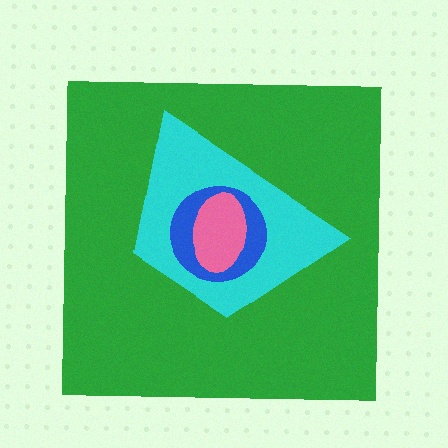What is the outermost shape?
The green square.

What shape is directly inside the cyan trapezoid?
The blue circle.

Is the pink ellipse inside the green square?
Yes.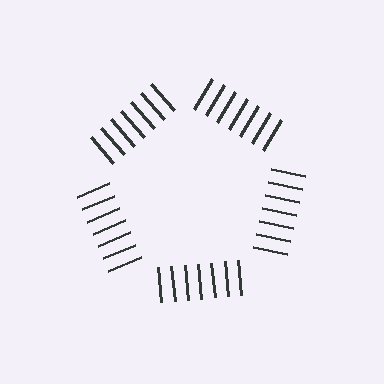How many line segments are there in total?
35 — 7 along each of the 5 edges.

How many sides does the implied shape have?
5 sides — the line-ends trace a pentagon.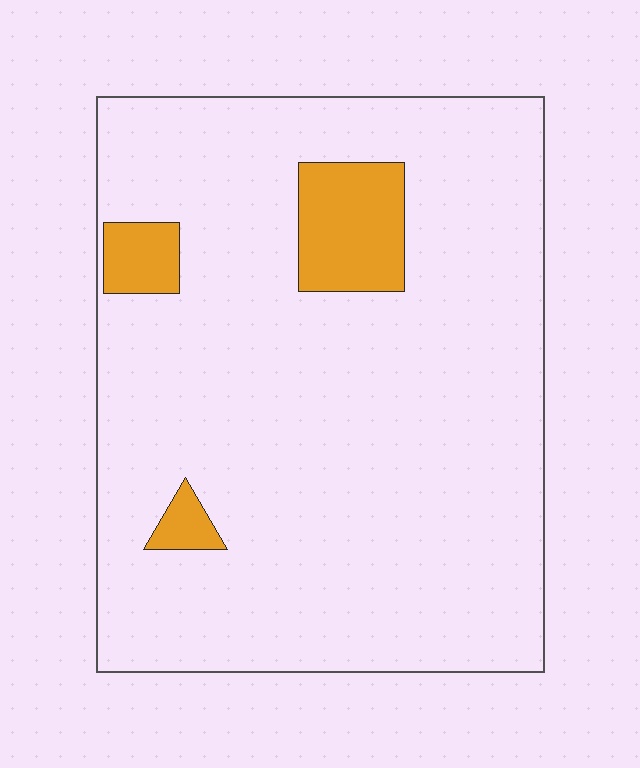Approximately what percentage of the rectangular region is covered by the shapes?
Approximately 10%.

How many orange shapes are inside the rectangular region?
3.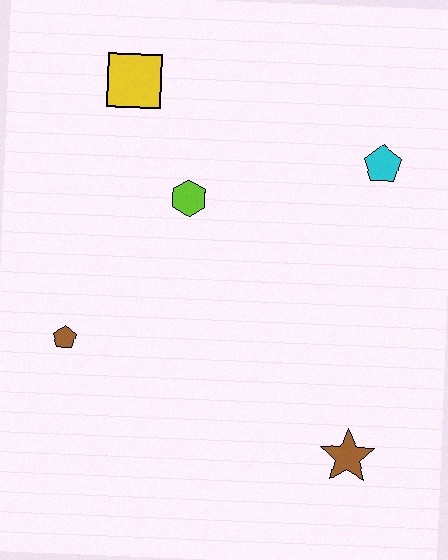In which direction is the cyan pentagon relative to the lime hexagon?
The cyan pentagon is to the right of the lime hexagon.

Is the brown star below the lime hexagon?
Yes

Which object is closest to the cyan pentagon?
The lime hexagon is closest to the cyan pentagon.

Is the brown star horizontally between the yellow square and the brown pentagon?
No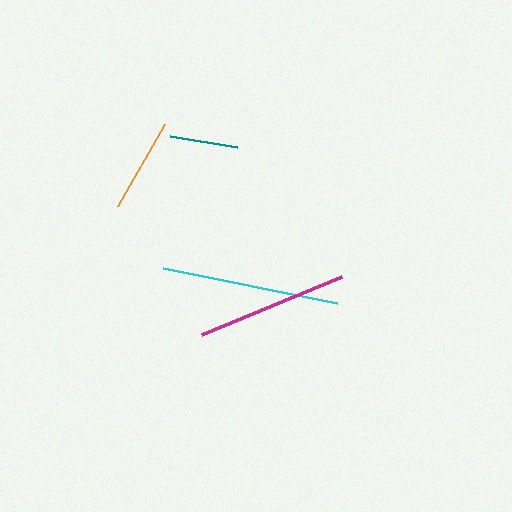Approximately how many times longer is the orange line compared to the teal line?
The orange line is approximately 1.4 times the length of the teal line.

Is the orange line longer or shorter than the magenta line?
The magenta line is longer than the orange line.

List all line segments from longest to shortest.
From longest to shortest: cyan, magenta, orange, teal.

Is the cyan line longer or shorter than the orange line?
The cyan line is longer than the orange line.